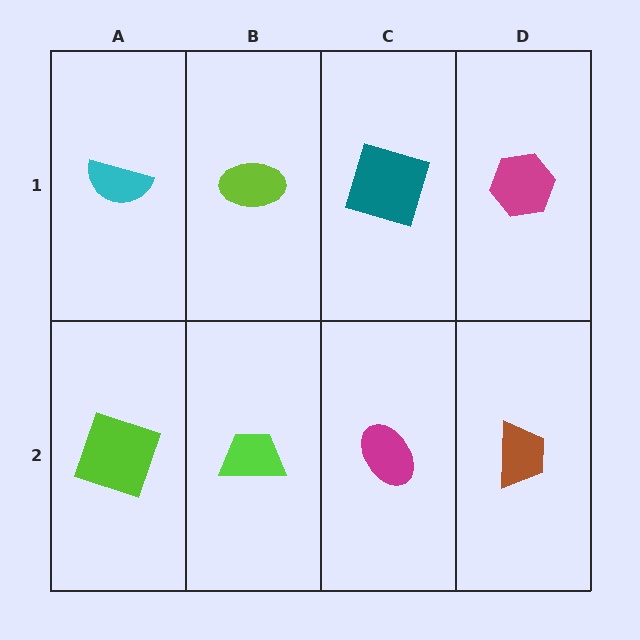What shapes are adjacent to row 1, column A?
A lime square (row 2, column A), a lime ellipse (row 1, column B).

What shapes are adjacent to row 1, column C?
A magenta ellipse (row 2, column C), a lime ellipse (row 1, column B), a magenta hexagon (row 1, column D).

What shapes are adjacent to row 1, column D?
A brown trapezoid (row 2, column D), a teal square (row 1, column C).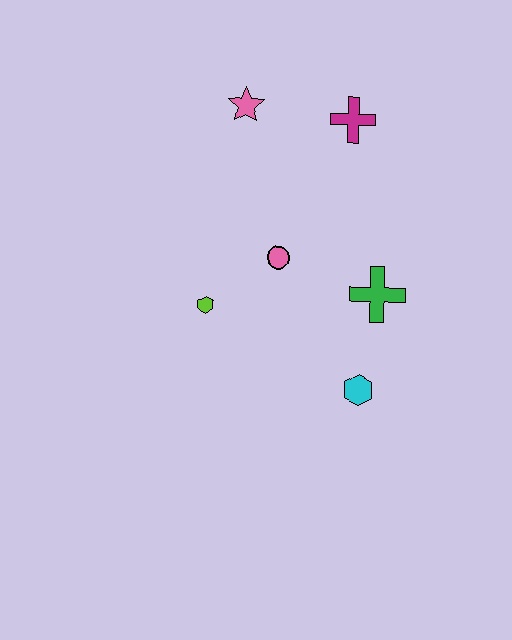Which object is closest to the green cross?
The cyan hexagon is closest to the green cross.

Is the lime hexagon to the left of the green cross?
Yes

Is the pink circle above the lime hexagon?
Yes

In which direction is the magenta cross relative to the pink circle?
The magenta cross is above the pink circle.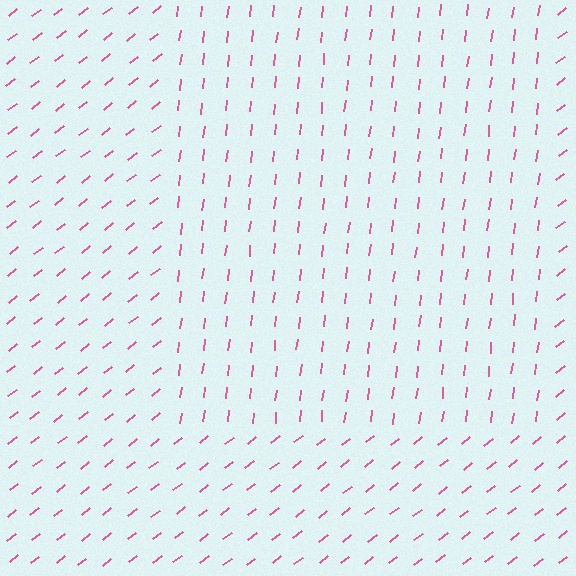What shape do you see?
I see a rectangle.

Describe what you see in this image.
The image is filled with small pink line segments. A rectangle region in the image has lines oriented differently from the surrounding lines, creating a visible texture boundary.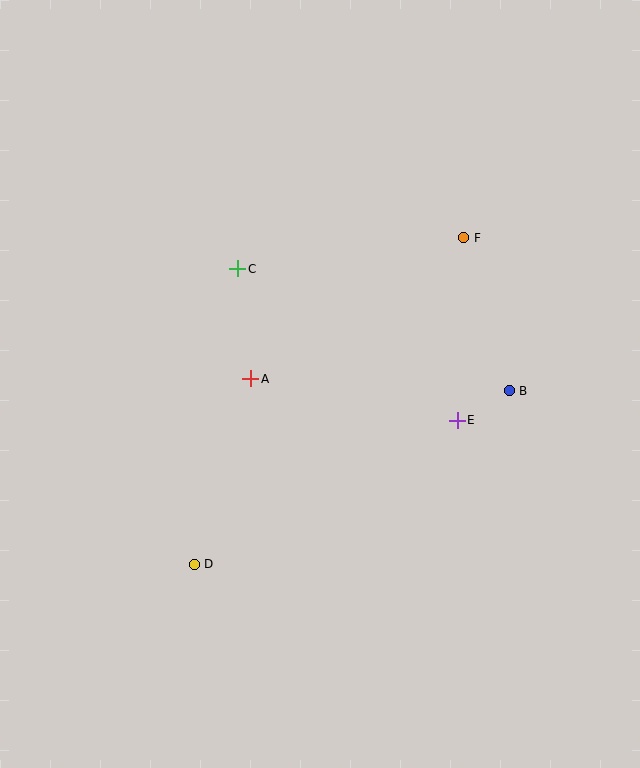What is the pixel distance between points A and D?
The distance between A and D is 194 pixels.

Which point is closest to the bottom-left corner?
Point D is closest to the bottom-left corner.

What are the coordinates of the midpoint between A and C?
The midpoint between A and C is at (244, 324).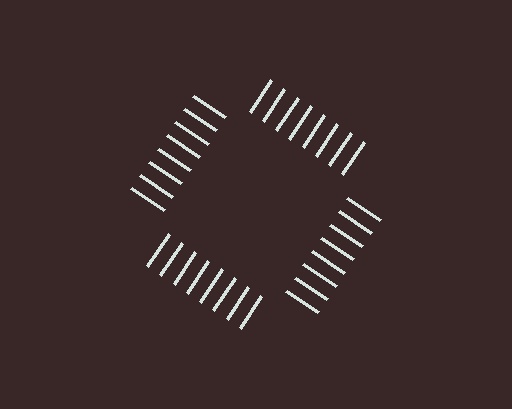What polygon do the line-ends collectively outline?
An illusory square — the line segments terminate on its edges but no continuous stroke is drawn.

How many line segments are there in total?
32 — 8 along each of the 4 edges.